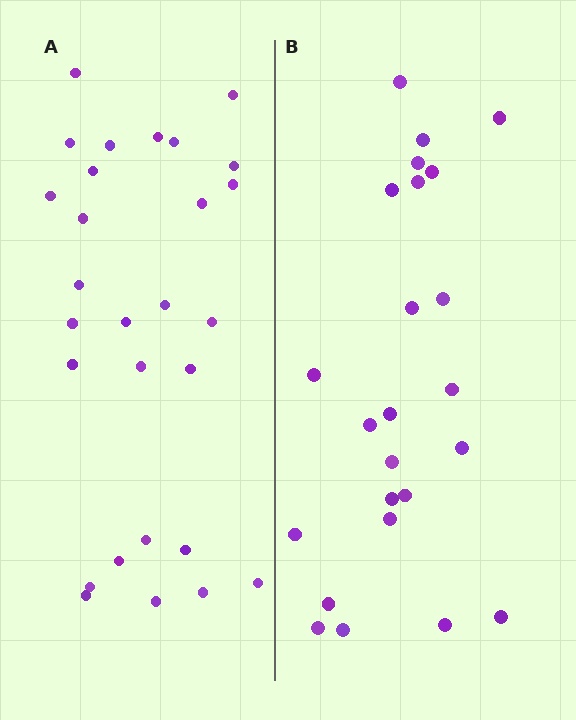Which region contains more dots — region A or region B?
Region A (the left region) has more dots.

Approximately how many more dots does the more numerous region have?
Region A has about 4 more dots than region B.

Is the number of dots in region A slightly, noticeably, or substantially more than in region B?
Region A has only slightly more — the two regions are fairly close. The ratio is roughly 1.2 to 1.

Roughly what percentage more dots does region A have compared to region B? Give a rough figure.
About 15% more.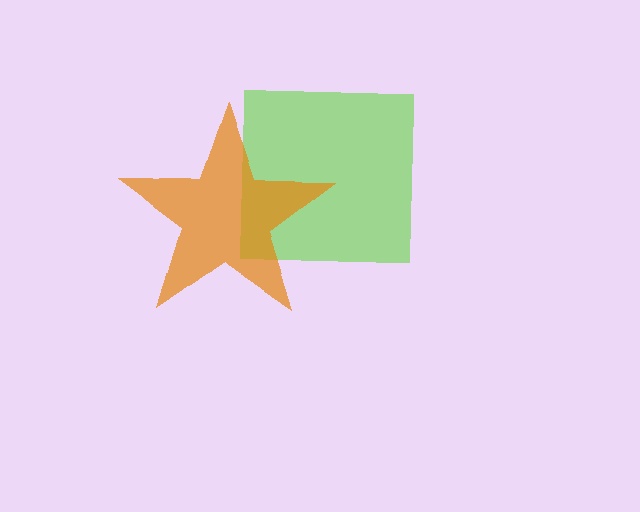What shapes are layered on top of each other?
The layered shapes are: a lime square, an orange star.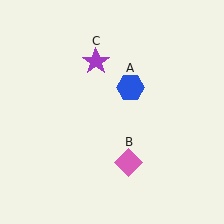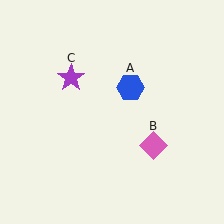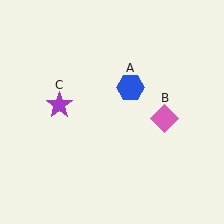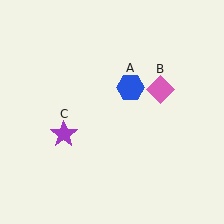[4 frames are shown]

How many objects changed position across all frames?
2 objects changed position: pink diamond (object B), purple star (object C).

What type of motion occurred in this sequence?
The pink diamond (object B), purple star (object C) rotated counterclockwise around the center of the scene.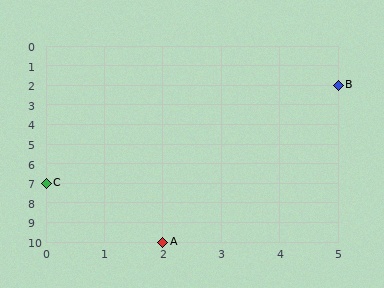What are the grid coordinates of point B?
Point B is at grid coordinates (5, 2).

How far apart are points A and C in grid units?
Points A and C are 2 columns and 3 rows apart (about 3.6 grid units diagonally).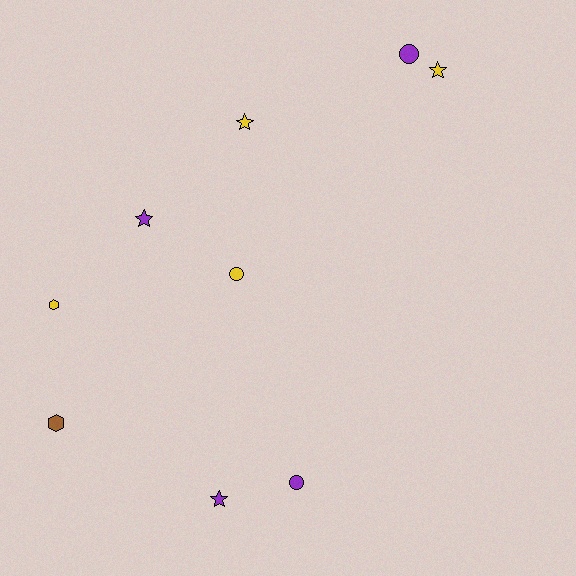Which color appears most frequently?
Yellow, with 4 objects.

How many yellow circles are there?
There is 1 yellow circle.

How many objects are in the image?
There are 9 objects.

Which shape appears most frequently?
Star, with 4 objects.